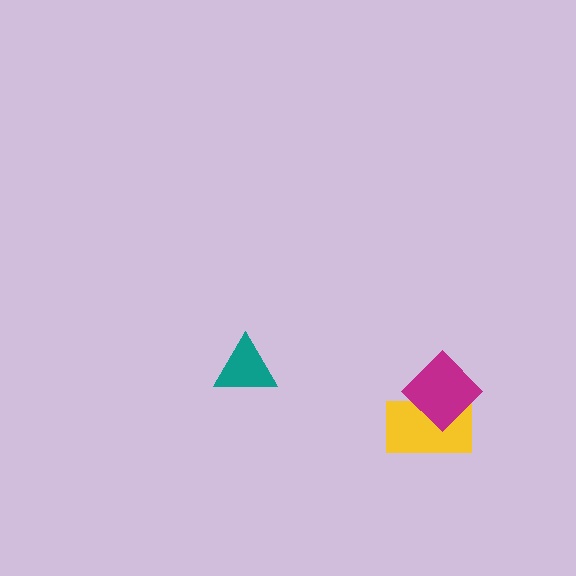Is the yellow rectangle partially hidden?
Yes, it is partially covered by another shape.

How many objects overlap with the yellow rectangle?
1 object overlaps with the yellow rectangle.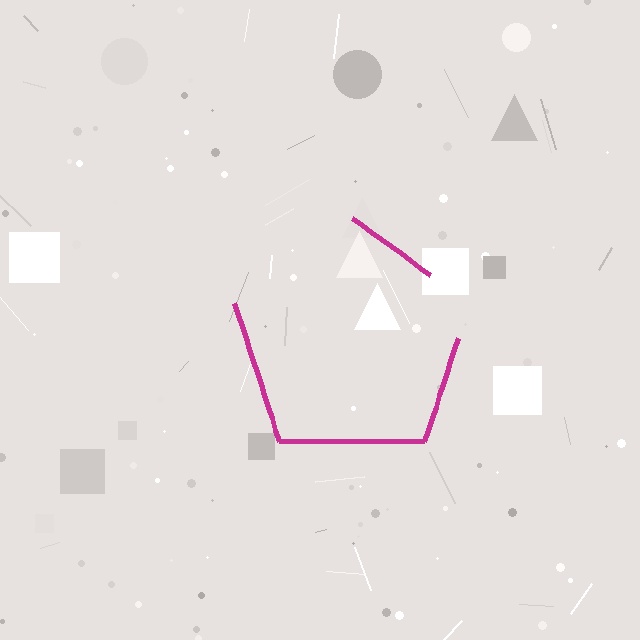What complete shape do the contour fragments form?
The contour fragments form a pentagon.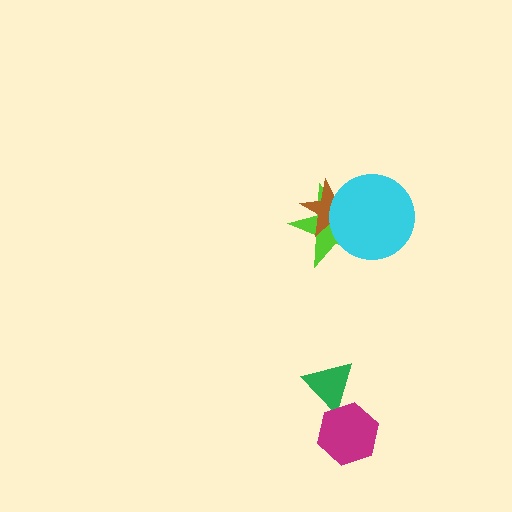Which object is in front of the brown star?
The cyan circle is in front of the brown star.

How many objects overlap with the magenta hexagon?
1 object overlaps with the magenta hexagon.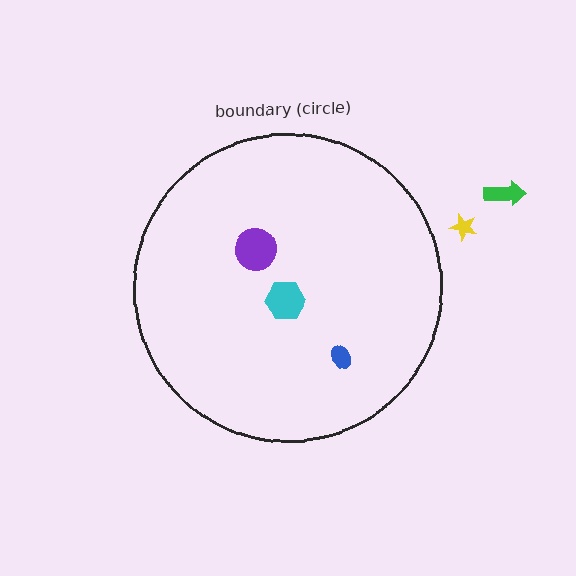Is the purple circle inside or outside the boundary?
Inside.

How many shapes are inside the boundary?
3 inside, 2 outside.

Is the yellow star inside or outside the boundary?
Outside.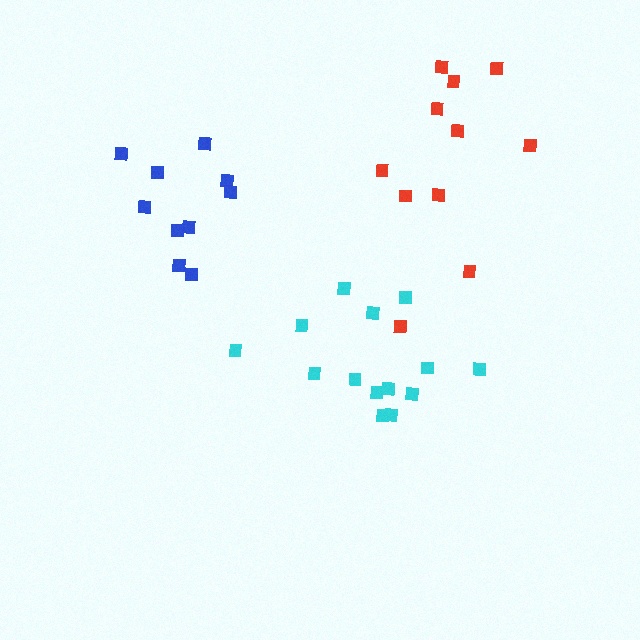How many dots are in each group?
Group 1: 14 dots, Group 2: 10 dots, Group 3: 11 dots (35 total).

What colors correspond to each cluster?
The clusters are colored: cyan, blue, red.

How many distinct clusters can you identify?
There are 3 distinct clusters.